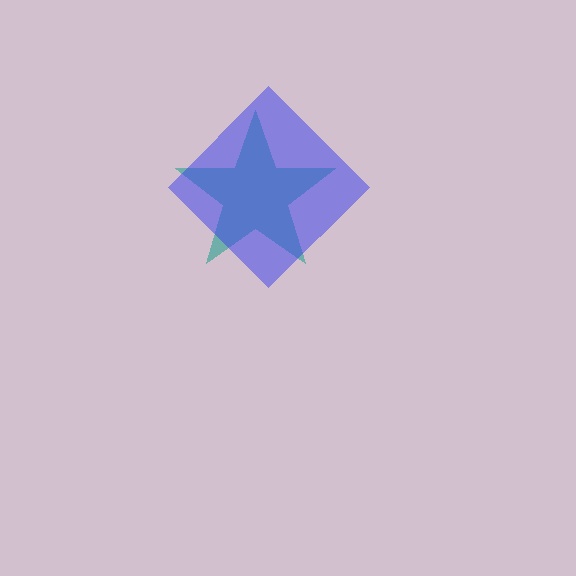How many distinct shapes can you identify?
There are 2 distinct shapes: a teal star, a blue diamond.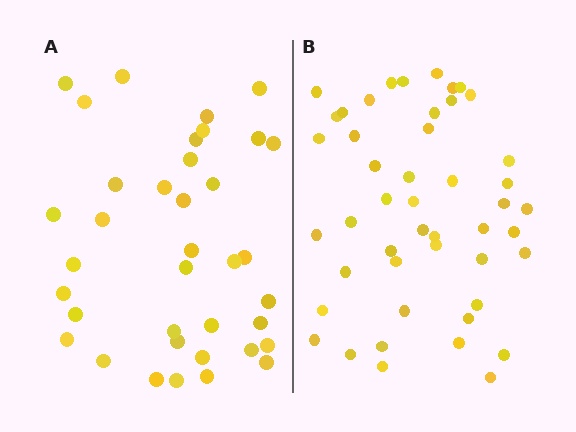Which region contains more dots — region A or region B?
Region B (the right region) has more dots.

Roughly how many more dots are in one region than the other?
Region B has roughly 10 or so more dots than region A.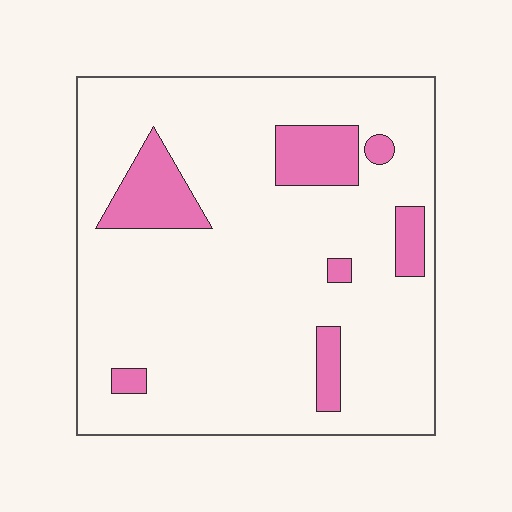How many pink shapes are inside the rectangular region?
7.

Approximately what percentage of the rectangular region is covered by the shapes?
Approximately 15%.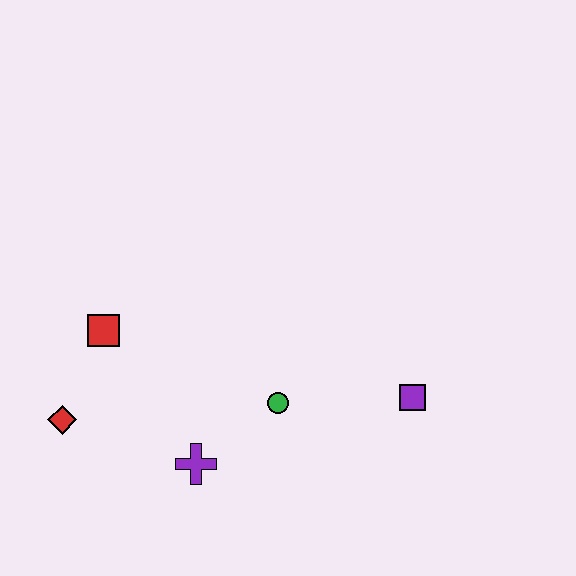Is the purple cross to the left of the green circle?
Yes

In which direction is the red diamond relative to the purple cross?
The red diamond is to the left of the purple cross.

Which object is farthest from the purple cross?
The purple square is farthest from the purple cross.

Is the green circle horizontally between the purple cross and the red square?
No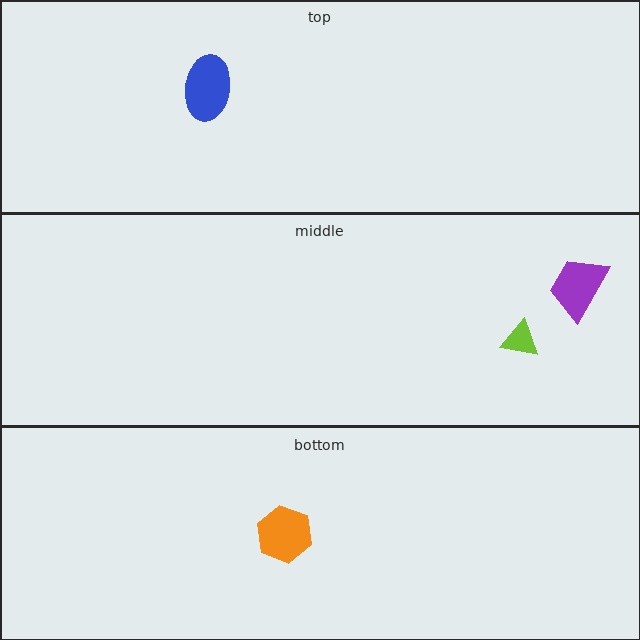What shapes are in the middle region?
The purple trapezoid, the lime triangle.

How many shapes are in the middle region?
2.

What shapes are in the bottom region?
The orange hexagon.